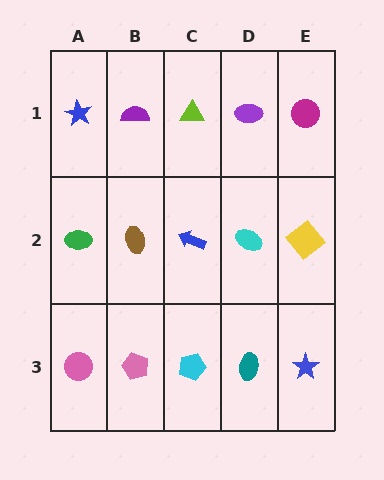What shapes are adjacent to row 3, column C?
A blue arrow (row 2, column C), a pink pentagon (row 3, column B), a teal ellipse (row 3, column D).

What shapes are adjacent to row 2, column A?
A blue star (row 1, column A), a pink circle (row 3, column A), a brown ellipse (row 2, column B).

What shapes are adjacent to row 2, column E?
A magenta circle (row 1, column E), a blue star (row 3, column E), a cyan ellipse (row 2, column D).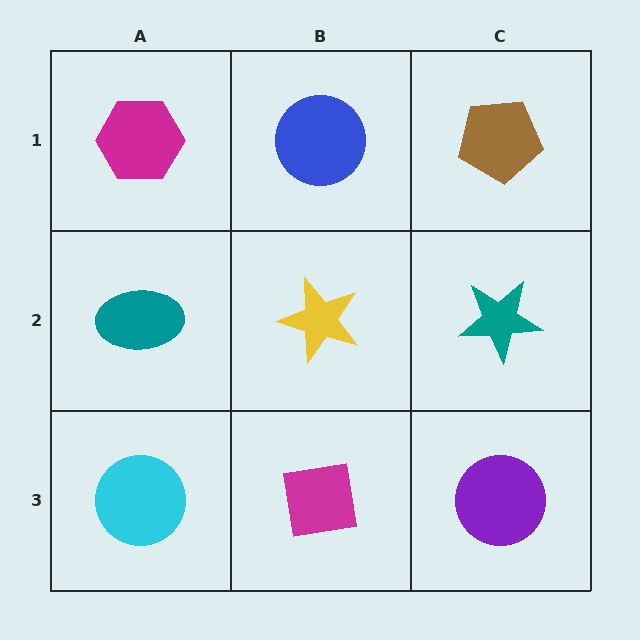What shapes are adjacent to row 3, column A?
A teal ellipse (row 2, column A), a magenta square (row 3, column B).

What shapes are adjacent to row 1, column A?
A teal ellipse (row 2, column A), a blue circle (row 1, column B).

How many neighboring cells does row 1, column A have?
2.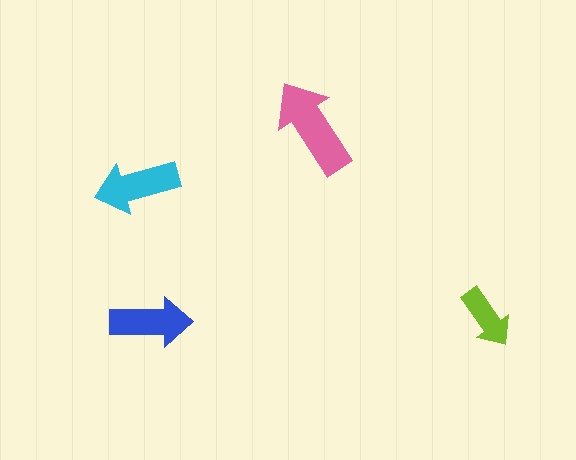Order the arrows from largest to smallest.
the pink one, the cyan one, the blue one, the lime one.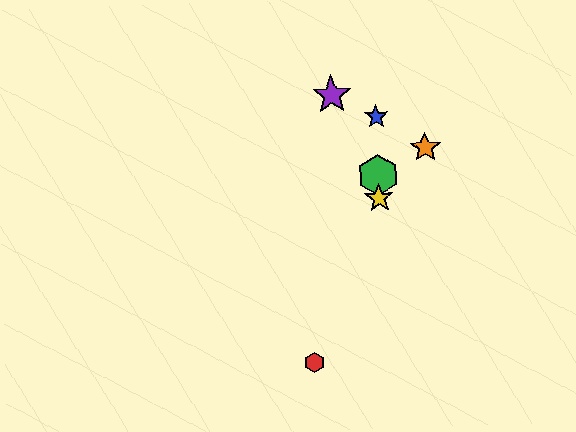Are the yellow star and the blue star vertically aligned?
Yes, both are at x≈379.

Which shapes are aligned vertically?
The blue star, the green hexagon, the yellow star are aligned vertically.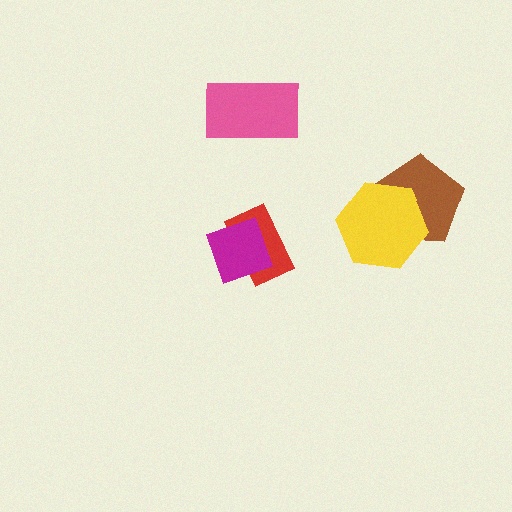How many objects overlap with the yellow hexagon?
1 object overlaps with the yellow hexagon.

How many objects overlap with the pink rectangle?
0 objects overlap with the pink rectangle.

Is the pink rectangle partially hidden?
No, no other shape covers it.